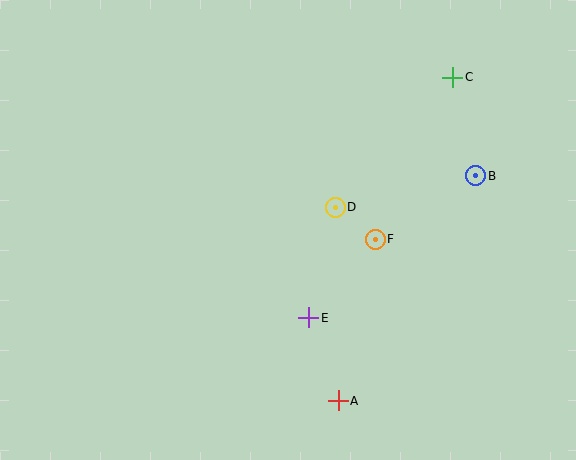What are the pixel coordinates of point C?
Point C is at (453, 77).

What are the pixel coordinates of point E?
Point E is at (309, 318).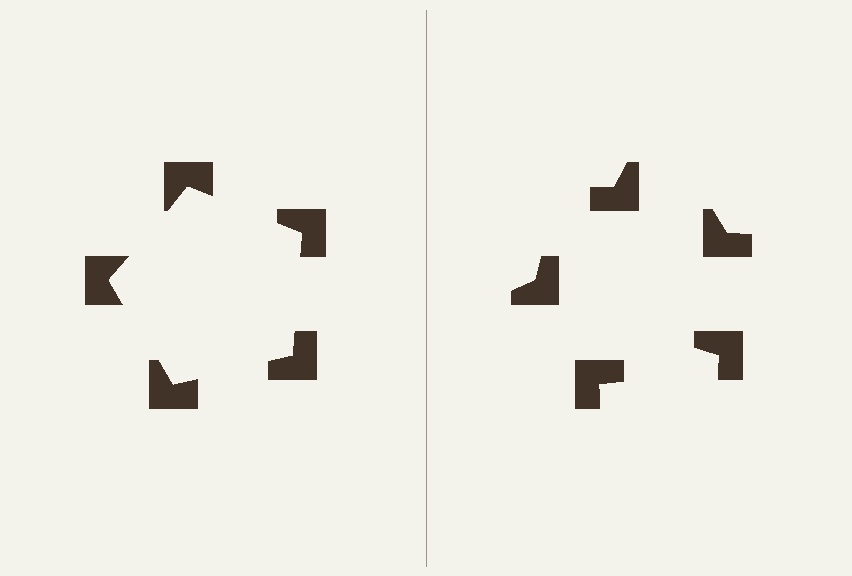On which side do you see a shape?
An illusory pentagon appears on the left side. On the right side the wedge cuts are rotated, so no coherent shape forms.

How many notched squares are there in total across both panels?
10 — 5 on each side.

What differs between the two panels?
The notched squares are positioned identically on both sides; only the wedge orientations differ. On the left they align to a pentagon; on the right they are misaligned.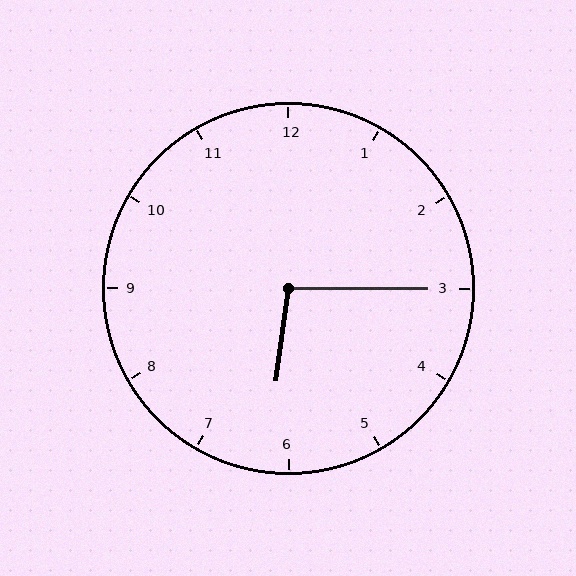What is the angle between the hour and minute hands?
Approximately 98 degrees.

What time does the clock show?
6:15.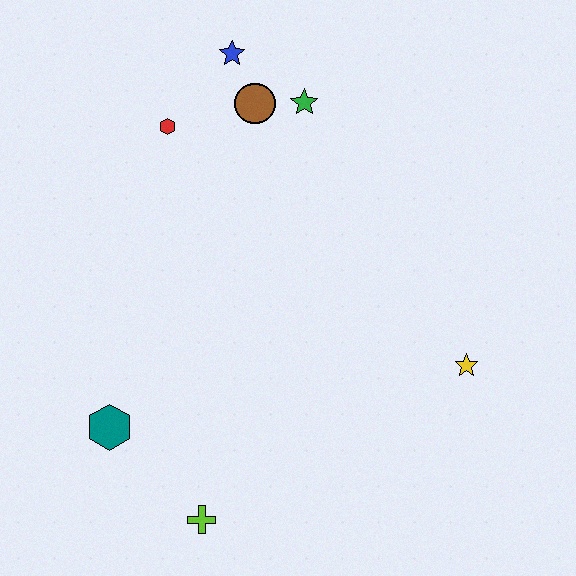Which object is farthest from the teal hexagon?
The blue star is farthest from the teal hexagon.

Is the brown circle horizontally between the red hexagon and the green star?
Yes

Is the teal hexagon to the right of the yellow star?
No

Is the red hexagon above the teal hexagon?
Yes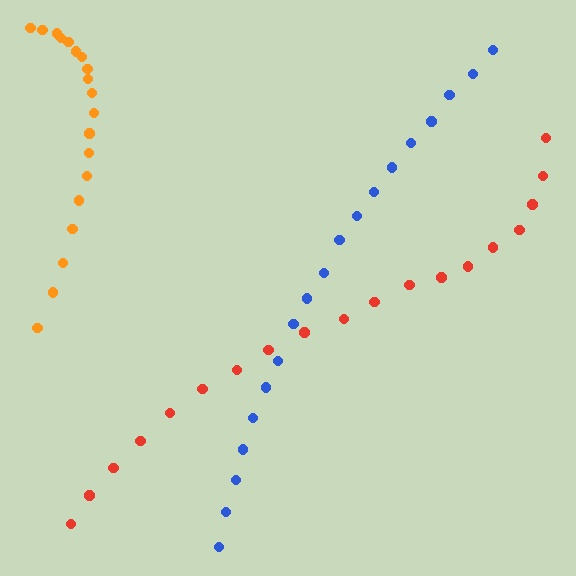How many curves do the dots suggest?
There are 3 distinct paths.